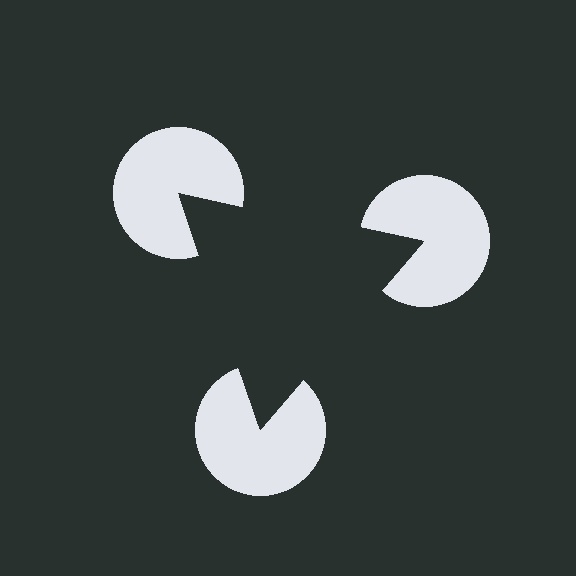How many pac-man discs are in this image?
There are 3 — one at each vertex of the illusory triangle.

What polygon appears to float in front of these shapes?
An illusory triangle — its edges are inferred from the aligned wedge cuts in the pac-man discs, not physically drawn.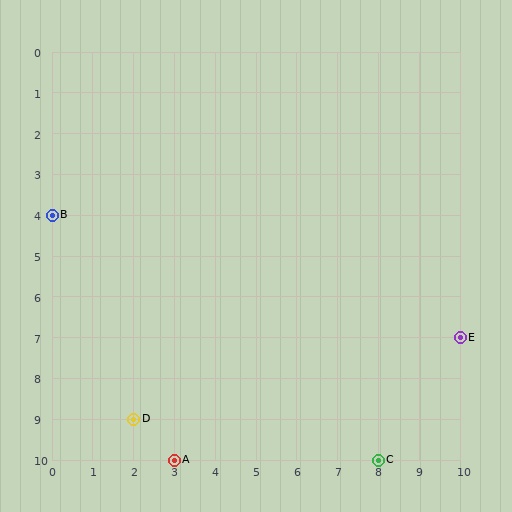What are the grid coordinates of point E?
Point E is at grid coordinates (10, 7).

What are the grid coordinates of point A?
Point A is at grid coordinates (3, 10).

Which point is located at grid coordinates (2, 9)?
Point D is at (2, 9).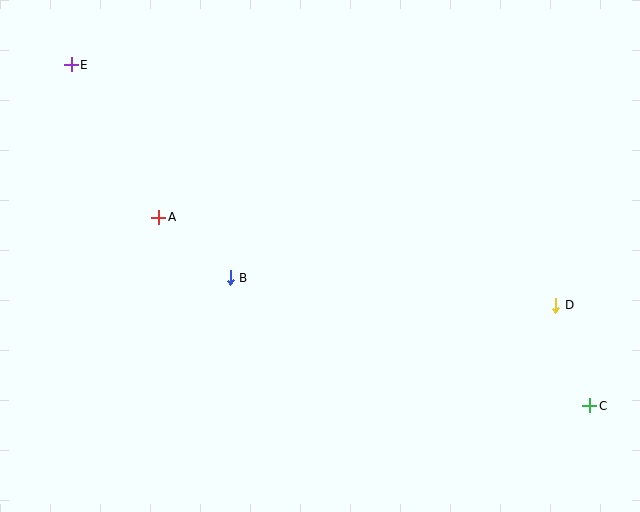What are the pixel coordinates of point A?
Point A is at (159, 217).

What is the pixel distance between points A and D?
The distance between A and D is 406 pixels.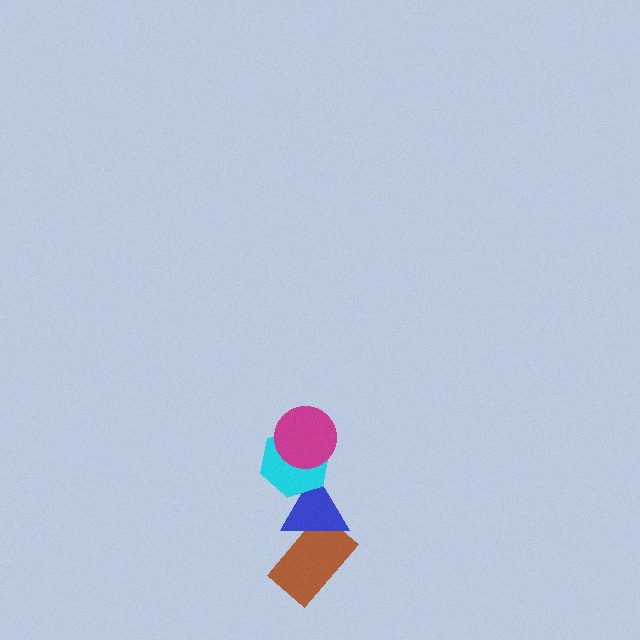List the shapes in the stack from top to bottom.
From top to bottom: the magenta circle, the cyan hexagon, the blue triangle, the brown rectangle.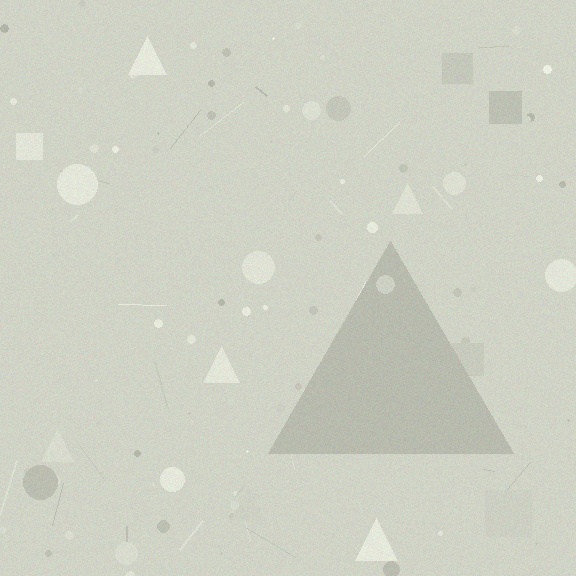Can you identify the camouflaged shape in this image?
The camouflaged shape is a triangle.